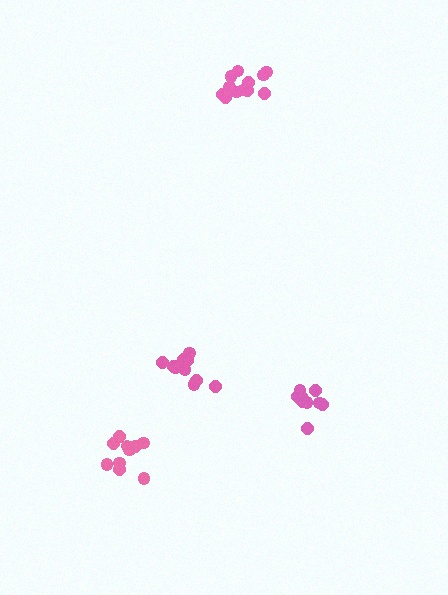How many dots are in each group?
Group 1: 11 dots, Group 2: 13 dots, Group 3: 11 dots, Group 4: 11 dots (46 total).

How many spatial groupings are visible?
There are 4 spatial groupings.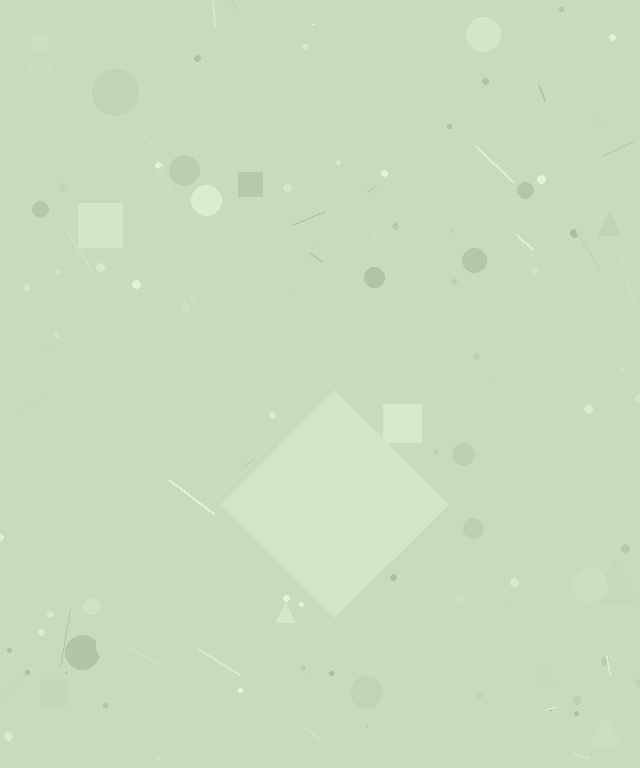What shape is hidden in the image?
A diamond is hidden in the image.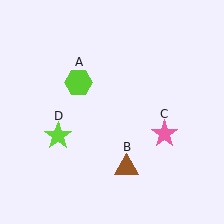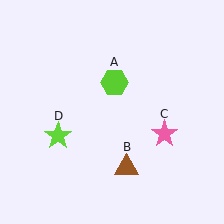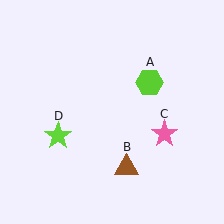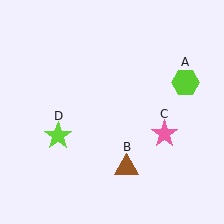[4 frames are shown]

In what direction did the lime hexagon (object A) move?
The lime hexagon (object A) moved right.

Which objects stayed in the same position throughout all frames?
Brown triangle (object B) and pink star (object C) and lime star (object D) remained stationary.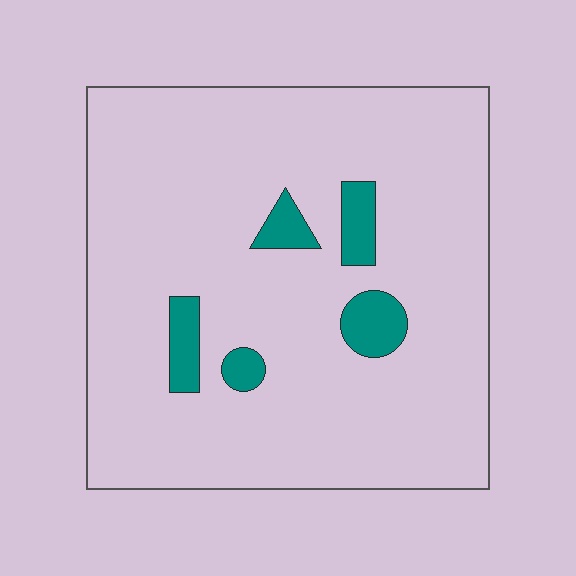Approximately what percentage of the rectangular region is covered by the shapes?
Approximately 10%.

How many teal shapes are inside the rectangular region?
5.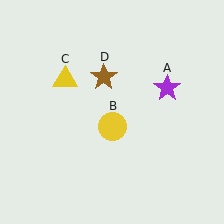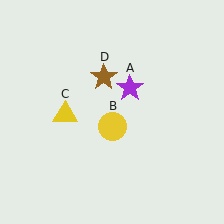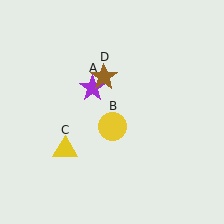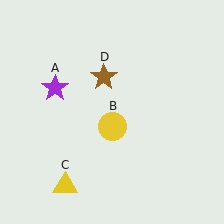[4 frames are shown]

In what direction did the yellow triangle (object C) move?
The yellow triangle (object C) moved down.